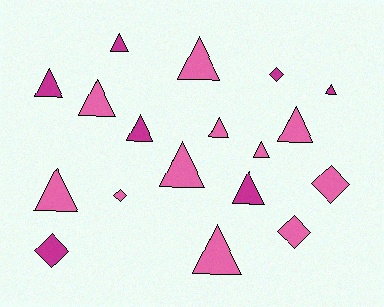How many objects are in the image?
There are 18 objects.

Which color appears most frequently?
Pink, with 11 objects.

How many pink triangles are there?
There are 8 pink triangles.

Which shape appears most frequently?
Triangle, with 13 objects.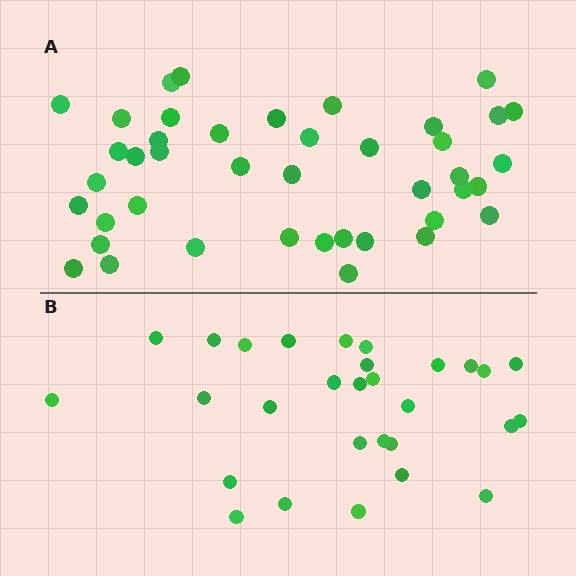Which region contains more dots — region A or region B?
Region A (the top region) has more dots.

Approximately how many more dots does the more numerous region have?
Region A has approximately 15 more dots than region B.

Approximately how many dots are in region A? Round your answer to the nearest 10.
About 40 dots. (The exact count is 42, which rounds to 40.)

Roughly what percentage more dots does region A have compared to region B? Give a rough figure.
About 45% more.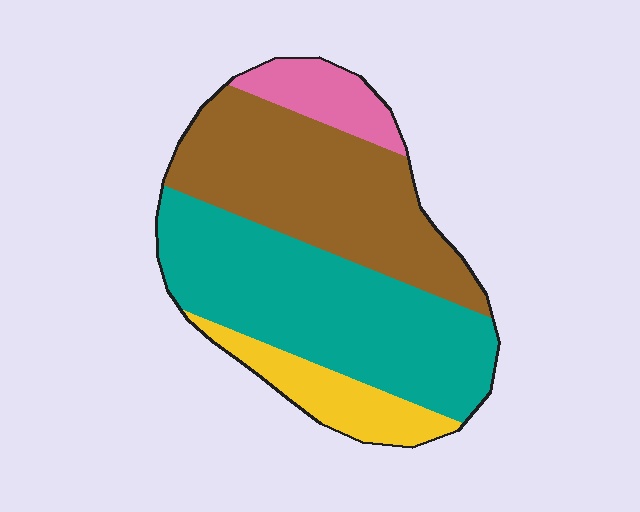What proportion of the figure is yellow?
Yellow covers roughly 10% of the figure.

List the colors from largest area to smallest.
From largest to smallest: teal, brown, yellow, pink.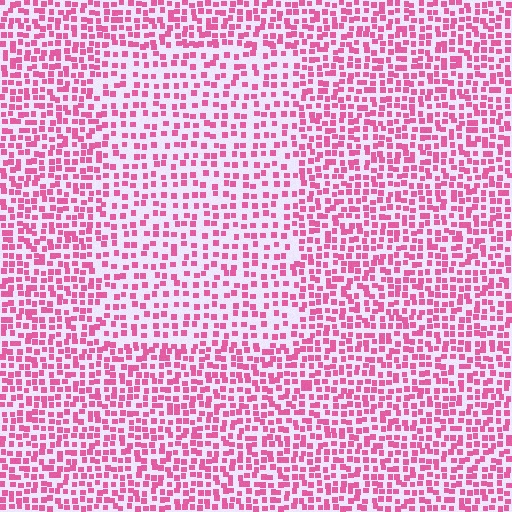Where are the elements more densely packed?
The elements are more densely packed outside the rectangle boundary.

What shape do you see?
I see a rectangle.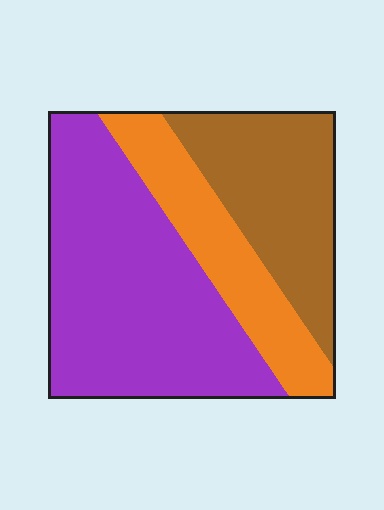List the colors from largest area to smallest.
From largest to smallest: purple, brown, orange.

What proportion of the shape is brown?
Brown covers around 30% of the shape.